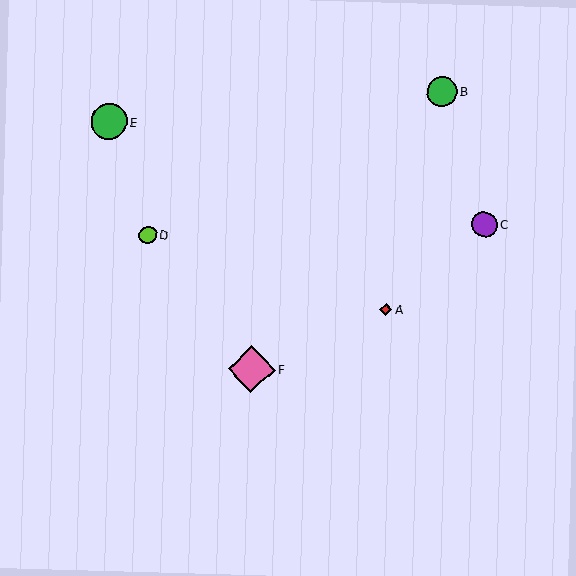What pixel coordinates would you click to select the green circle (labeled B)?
Click at (442, 92) to select the green circle B.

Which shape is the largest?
The pink diamond (labeled F) is the largest.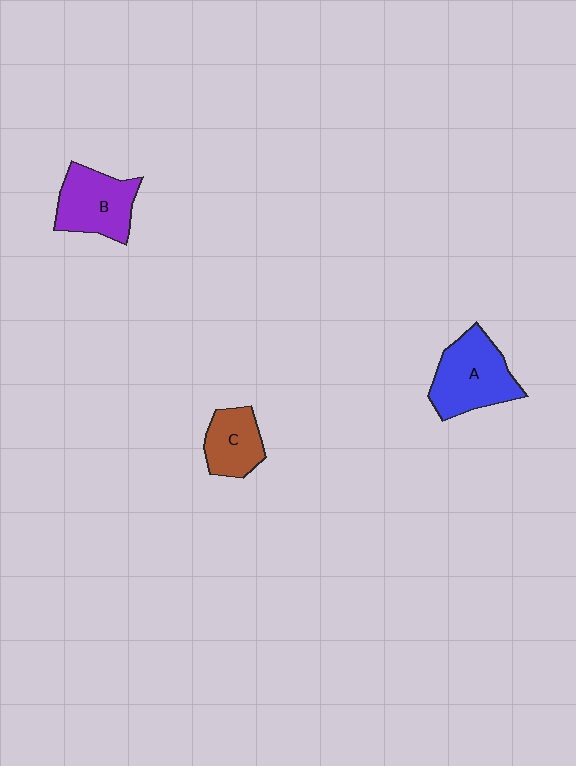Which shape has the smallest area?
Shape C (brown).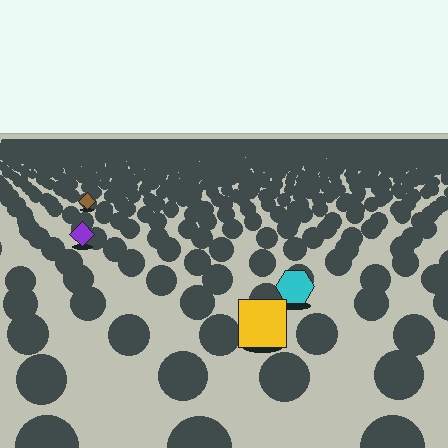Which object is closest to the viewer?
The yellow square is closest. The texture marks near it are larger and more spread out.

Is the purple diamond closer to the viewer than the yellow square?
No. The yellow square is closer — you can tell from the texture gradient: the ground texture is coarser near it.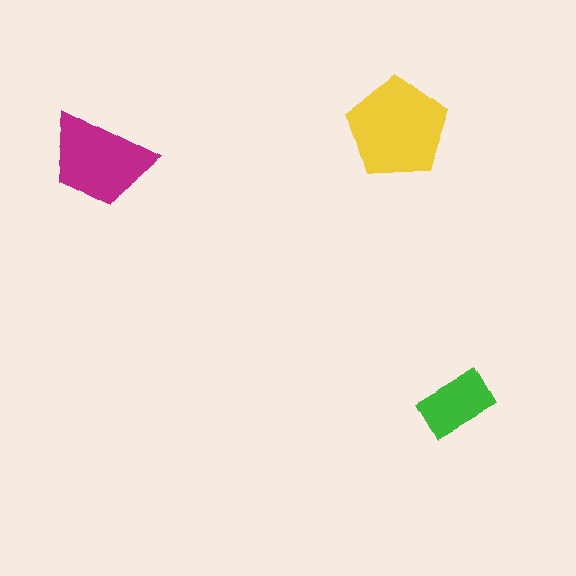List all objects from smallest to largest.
The green rectangle, the magenta trapezoid, the yellow pentagon.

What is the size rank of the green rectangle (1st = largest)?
3rd.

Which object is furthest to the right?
The green rectangle is rightmost.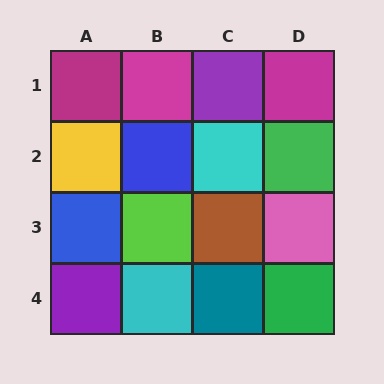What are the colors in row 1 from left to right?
Magenta, magenta, purple, magenta.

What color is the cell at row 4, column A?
Purple.